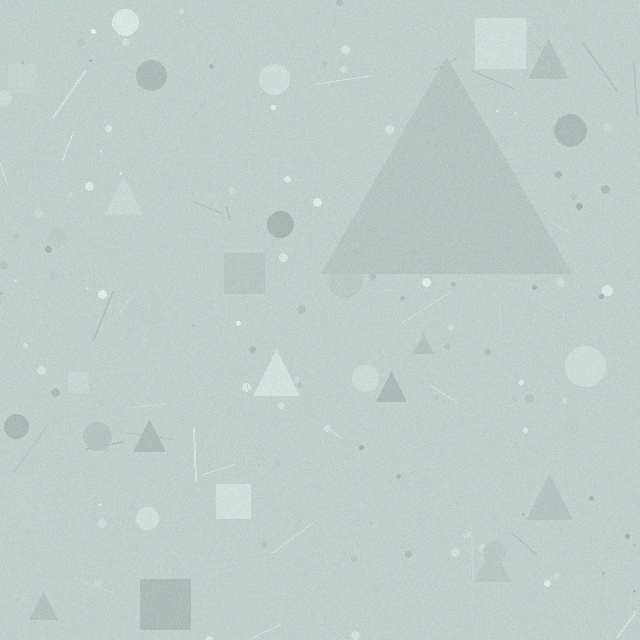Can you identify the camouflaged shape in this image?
The camouflaged shape is a triangle.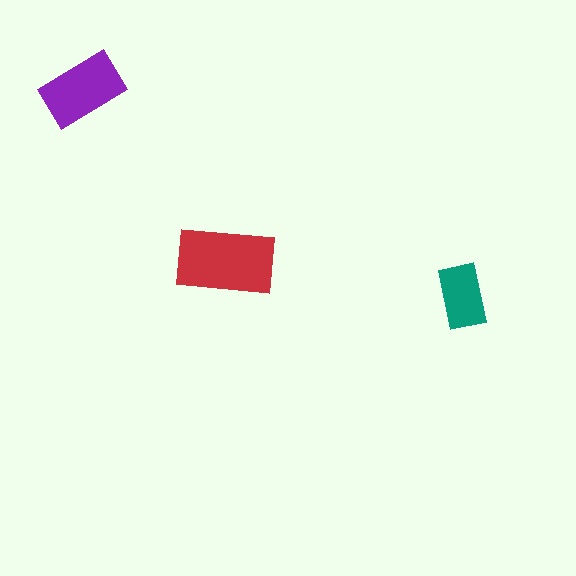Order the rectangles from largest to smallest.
the red one, the purple one, the teal one.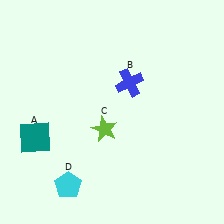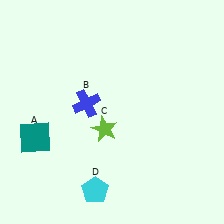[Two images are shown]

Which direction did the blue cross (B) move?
The blue cross (B) moved left.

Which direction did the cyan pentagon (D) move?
The cyan pentagon (D) moved right.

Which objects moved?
The objects that moved are: the blue cross (B), the cyan pentagon (D).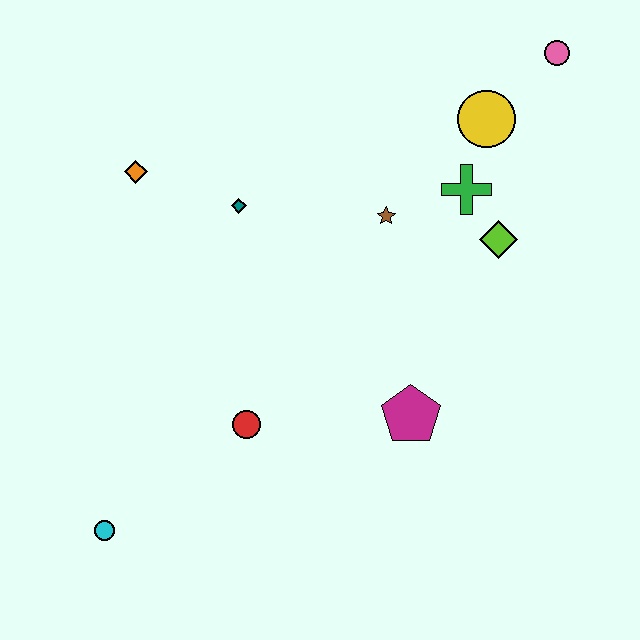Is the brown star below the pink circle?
Yes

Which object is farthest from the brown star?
The cyan circle is farthest from the brown star.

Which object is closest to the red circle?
The magenta pentagon is closest to the red circle.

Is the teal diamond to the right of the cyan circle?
Yes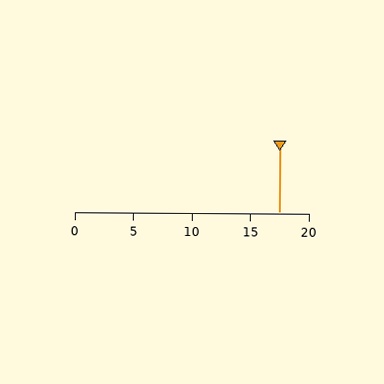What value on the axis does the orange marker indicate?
The marker indicates approximately 17.5.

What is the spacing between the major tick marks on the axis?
The major ticks are spaced 5 apart.